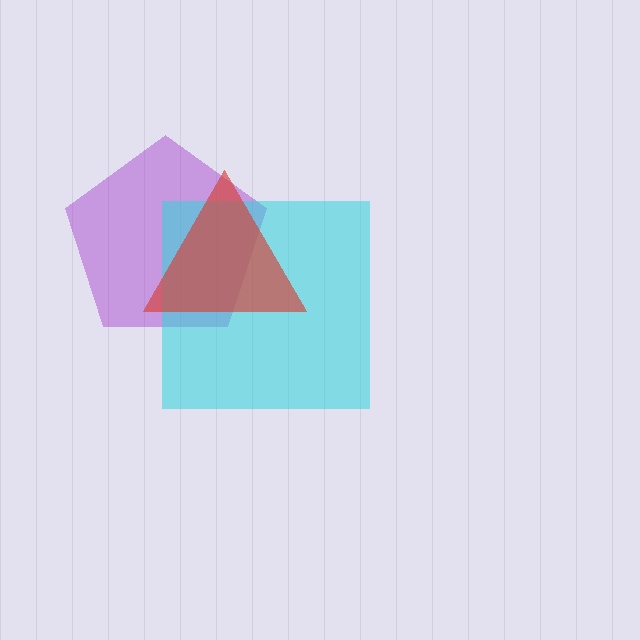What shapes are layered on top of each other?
The layered shapes are: a purple pentagon, a cyan square, a red triangle.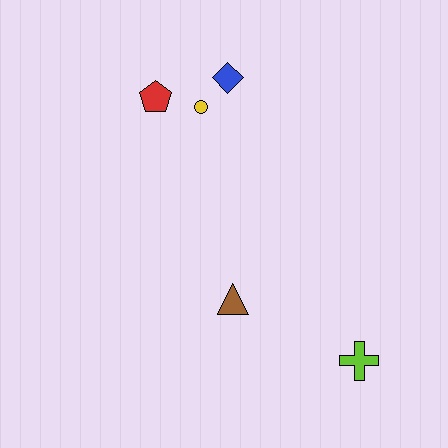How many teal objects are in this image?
There are no teal objects.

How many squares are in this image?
There are no squares.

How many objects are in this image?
There are 5 objects.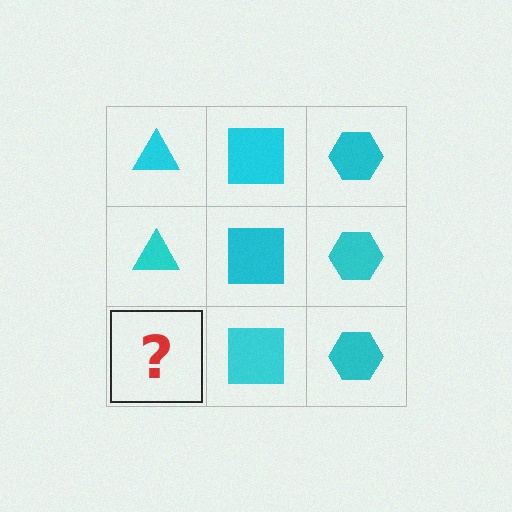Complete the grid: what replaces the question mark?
The question mark should be replaced with a cyan triangle.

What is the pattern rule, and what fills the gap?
The rule is that each column has a consistent shape. The gap should be filled with a cyan triangle.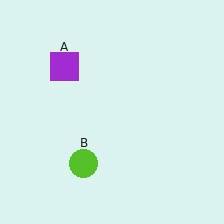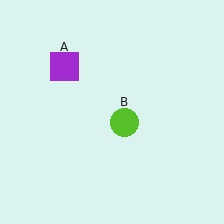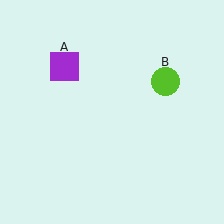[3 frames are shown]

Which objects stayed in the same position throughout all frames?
Purple square (object A) remained stationary.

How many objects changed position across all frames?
1 object changed position: lime circle (object B).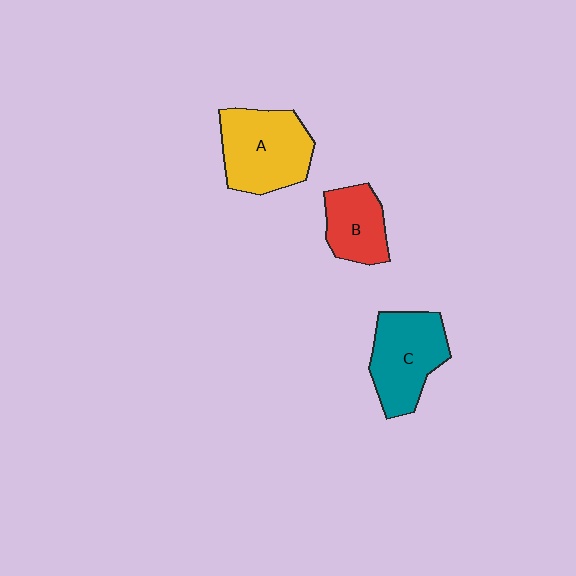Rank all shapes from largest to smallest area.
From largest to smallest: A (yellow), C (teal), B (red).